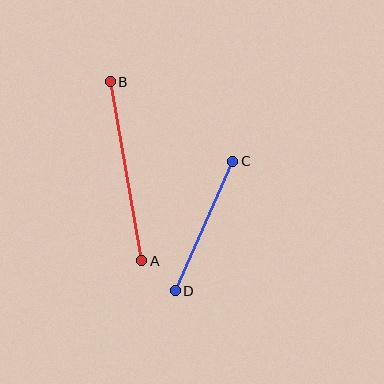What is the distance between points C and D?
The distance is approximately 141 pixels.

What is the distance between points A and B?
The distance is approximately 182 pixels.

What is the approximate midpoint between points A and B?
The midpoint is at approximately (126, 171) pixels.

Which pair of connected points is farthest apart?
Points A and B are farthest apart.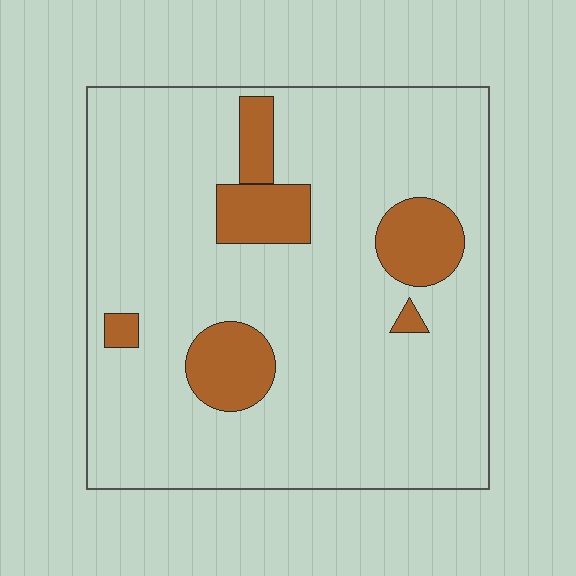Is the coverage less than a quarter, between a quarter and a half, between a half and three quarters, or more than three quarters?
Less than a quarter.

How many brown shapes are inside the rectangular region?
6.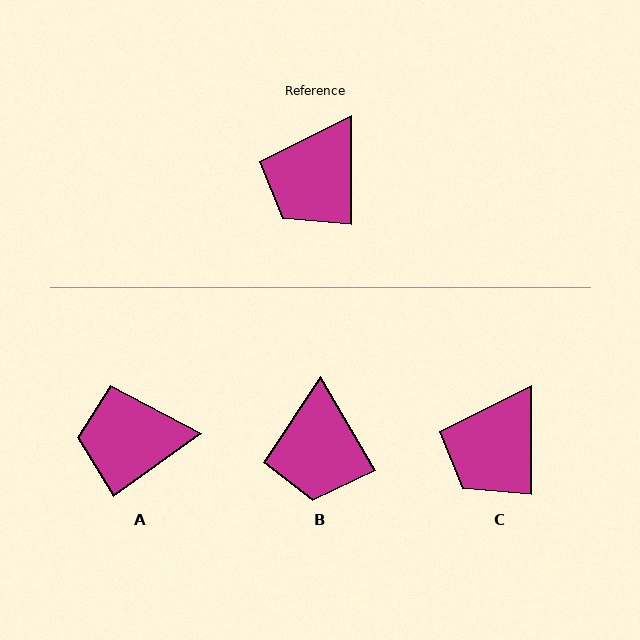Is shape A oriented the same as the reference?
No, it is off by about 55 degrees.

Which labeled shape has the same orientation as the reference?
C.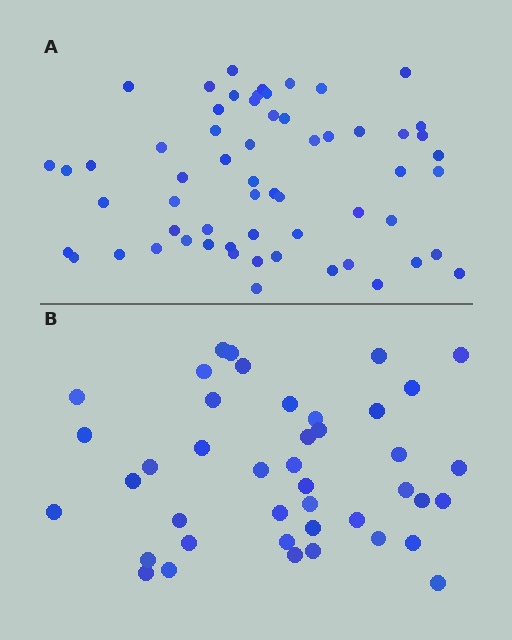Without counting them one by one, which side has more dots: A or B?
Region A (the top region) has more dots.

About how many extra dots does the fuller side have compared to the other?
Region A has approximately 20 more dots than region B.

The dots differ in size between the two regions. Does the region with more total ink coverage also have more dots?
No. Region B has more total ink coverage because its dots are larger, but region A actually contains more individual dots. Total area can be misleading — the number of items is what matters here.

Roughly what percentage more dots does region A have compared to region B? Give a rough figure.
About 45% more.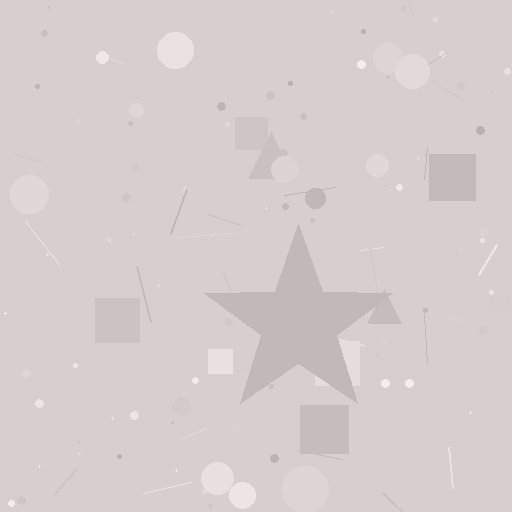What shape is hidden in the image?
A star is hidden in the image.